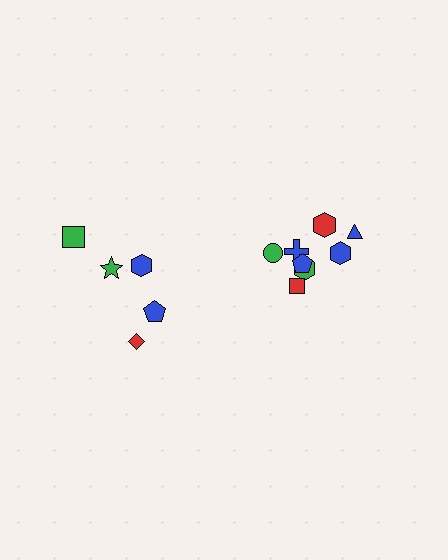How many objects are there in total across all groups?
There are 13 objects.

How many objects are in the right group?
There are 8 objects.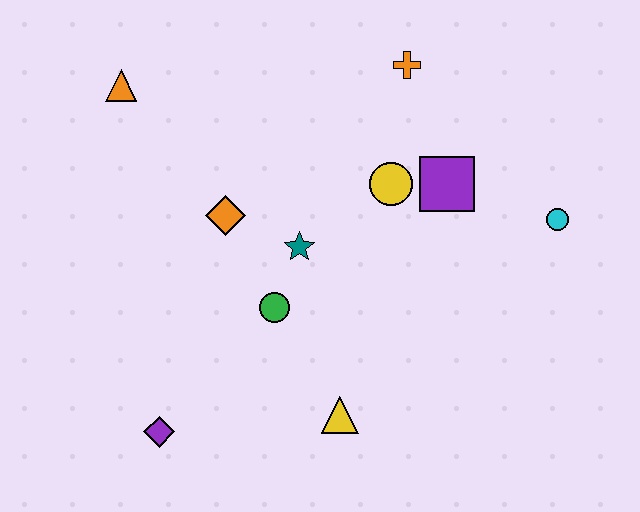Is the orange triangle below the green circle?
No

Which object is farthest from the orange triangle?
The cyan circle is farthest from the orange triangle.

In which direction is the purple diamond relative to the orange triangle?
The purple diamond is below the orange triangle.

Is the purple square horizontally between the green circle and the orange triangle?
No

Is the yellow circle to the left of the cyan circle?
Yes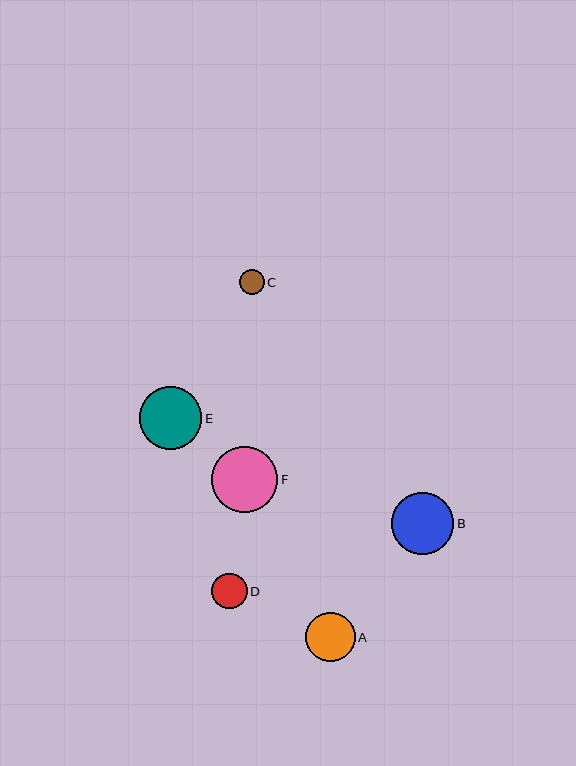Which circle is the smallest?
Circle C is the smallest with a size of approximately 25 pixels.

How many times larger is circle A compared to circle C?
Circle A is approximately 2.0 times the size of circle C.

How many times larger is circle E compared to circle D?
Circle E is approximately 1.8 times the size of circle D.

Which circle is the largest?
Circle F is the largest with a size of approximately 66 pixels.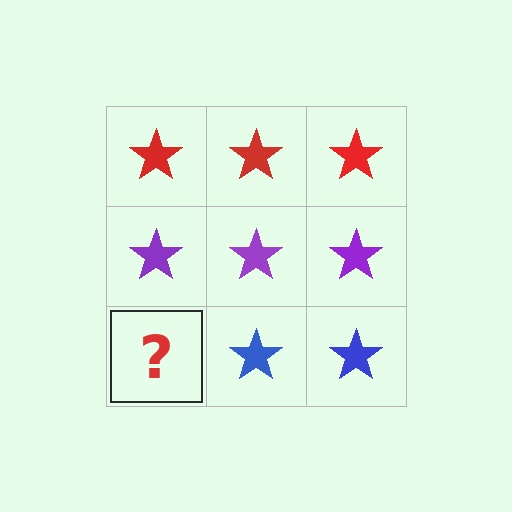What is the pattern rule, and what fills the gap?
The rule is that each row has a consistent color. The gap should be filled with a blue star.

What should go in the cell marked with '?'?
The missing cell should contain a blue star.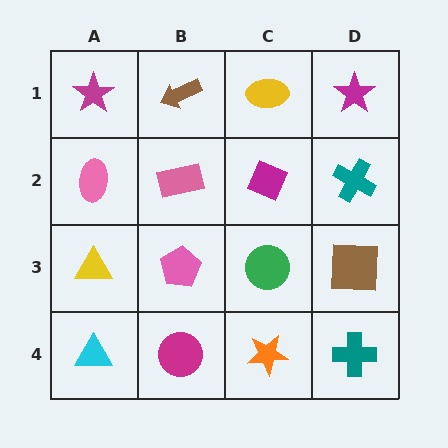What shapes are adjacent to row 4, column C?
A green circle (row 3, column C), a magenta circle (row 4, column B), a teal cross (row 4, column D).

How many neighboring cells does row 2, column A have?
3.